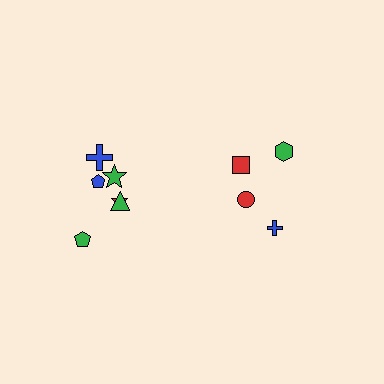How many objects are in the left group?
There are 6 objects.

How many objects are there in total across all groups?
There are 10 objects.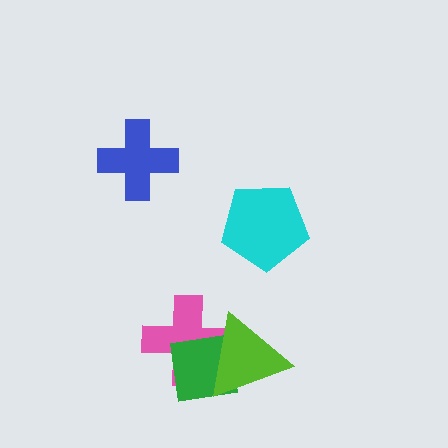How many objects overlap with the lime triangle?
2 objects overlap with the lime triangle.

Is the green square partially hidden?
Yes, it is partially covered by another shape.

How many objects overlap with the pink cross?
2 objects overlap with the pink cross.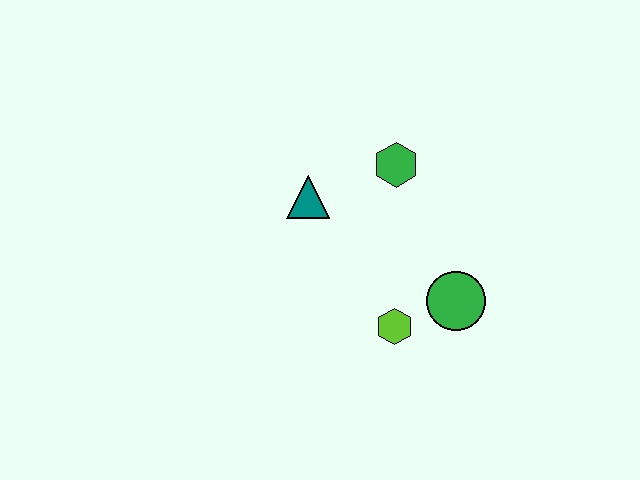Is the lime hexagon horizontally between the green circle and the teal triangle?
Yes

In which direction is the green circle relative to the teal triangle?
The green circle is to the right of the teal triangle.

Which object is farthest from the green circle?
The teal triangle is farthest from the green circle.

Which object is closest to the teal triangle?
The green hexagon is closest to the teal triangle.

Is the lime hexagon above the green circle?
No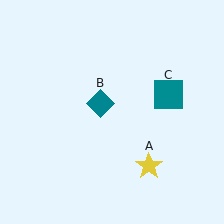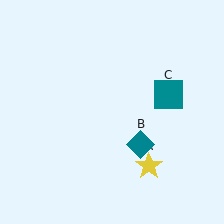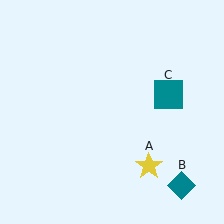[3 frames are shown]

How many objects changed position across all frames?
1 object changed position: teal diamond (object B).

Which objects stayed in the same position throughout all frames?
Yellow star (object A) and teal square (object C) remained stationary.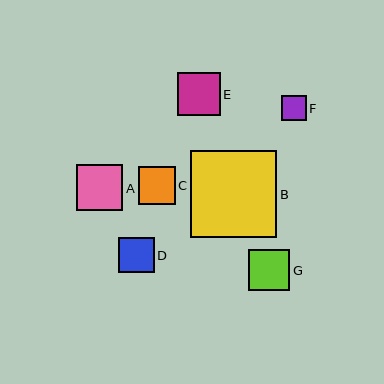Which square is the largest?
Square B is the largest with a size of approximately 87 pixels.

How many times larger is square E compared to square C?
Square E is approximately 1.2 times the size of square C.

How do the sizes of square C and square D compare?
Square C and square D are approximately the same size.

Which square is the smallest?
Square F is the smallest with a size of approximately 25 pixels.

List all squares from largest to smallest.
From largest to smallest: B, A, E, G, C, D, F.